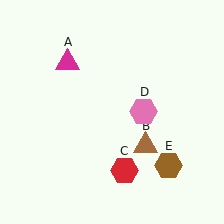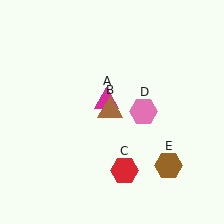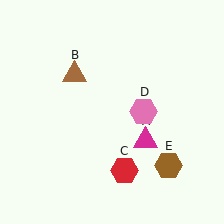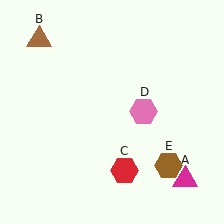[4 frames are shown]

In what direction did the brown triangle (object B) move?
The brown triangle (object B) moved up and to the left.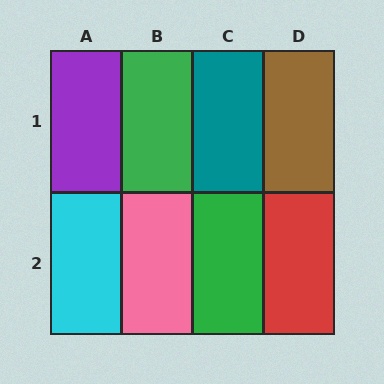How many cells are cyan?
1 cell is cyan.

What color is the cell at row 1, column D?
Brown.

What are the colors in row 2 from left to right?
Cyan, pink, green, red.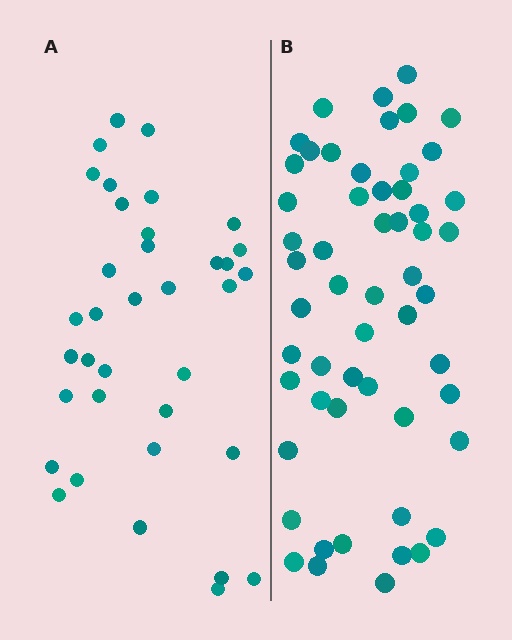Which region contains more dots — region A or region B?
Region B (the right region) has more dots.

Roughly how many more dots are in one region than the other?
Region B has approximately 20 more dots than region A.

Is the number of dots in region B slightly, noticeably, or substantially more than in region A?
Region B has substantially more. The ratio is roughly 1.5 to 1.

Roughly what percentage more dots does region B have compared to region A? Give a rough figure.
About 55% more.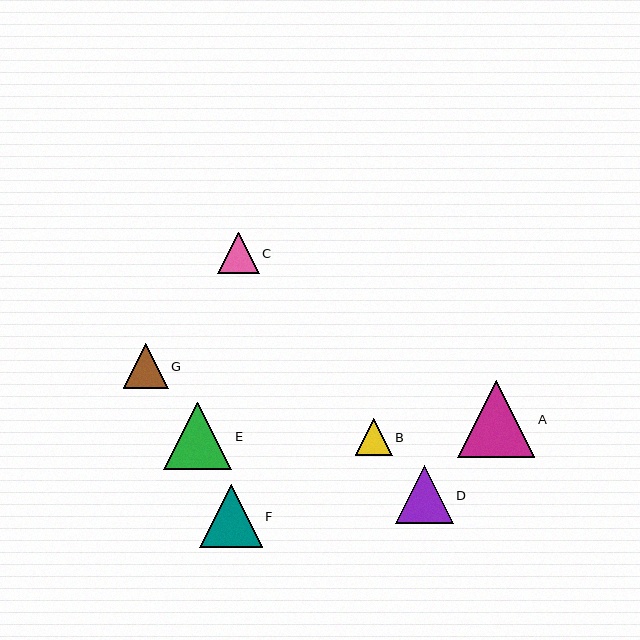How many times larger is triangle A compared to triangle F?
Triangle A is approximately 1.2 times the size of triangle F.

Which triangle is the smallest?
Triangle B is the smallest with a size of approximately 37 pixels.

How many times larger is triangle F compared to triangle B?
Triangle F is approximately 1.7 times the size of triangle B.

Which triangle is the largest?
Triangle A is the largest with a size of approximately 77 pixels.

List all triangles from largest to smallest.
From largest to smallest: A, E, F, D, G, C, B.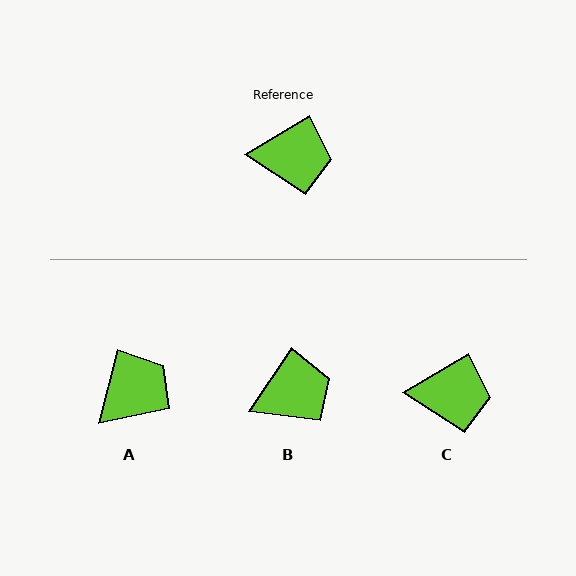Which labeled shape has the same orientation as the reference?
C.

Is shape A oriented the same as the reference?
No, it is off by about 45 degrees.